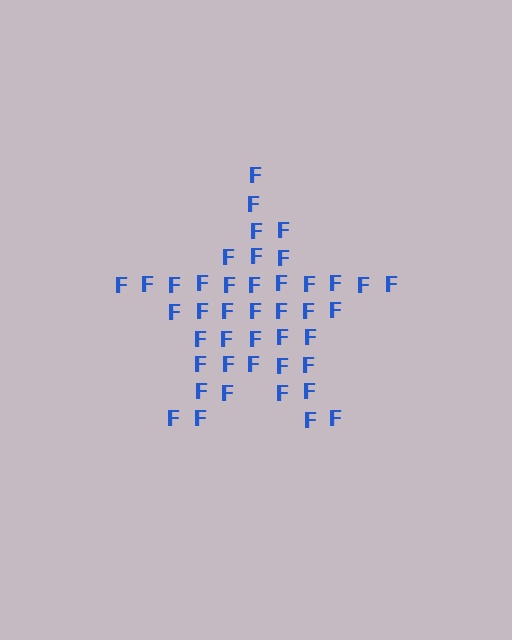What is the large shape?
The large shape is a star.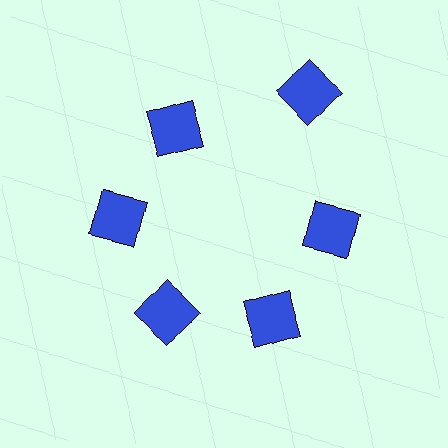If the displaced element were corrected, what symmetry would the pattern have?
It would have 6-fold rotational symmetry — the pattern would map onto itself every 60 degrees.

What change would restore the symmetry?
The symmetry would be restored by moving it inward, back onto the ring so that all 6 squares sit at equal angles and equal distance from the center.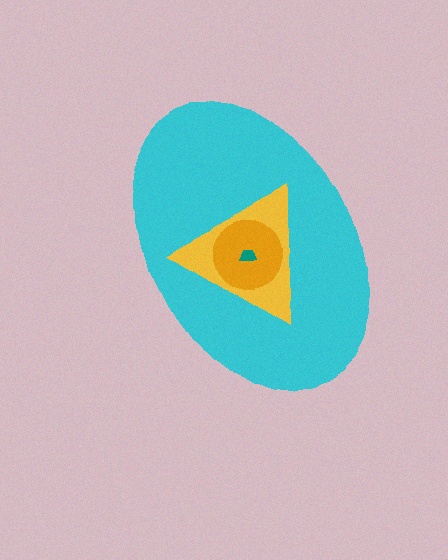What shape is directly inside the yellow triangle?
The orange circle.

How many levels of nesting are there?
4.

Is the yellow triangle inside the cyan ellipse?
Yes.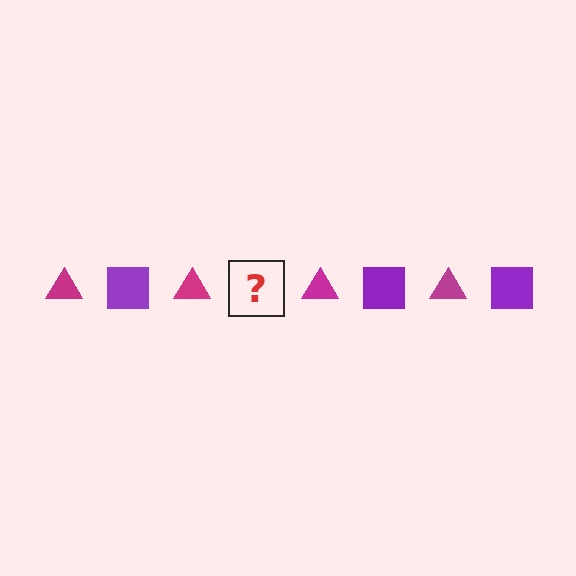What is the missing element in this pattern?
The missing element is a purple square.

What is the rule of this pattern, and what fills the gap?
The rule is that the pattern alternates between magenta triangle and purple square. The gap should be filled with a purple square.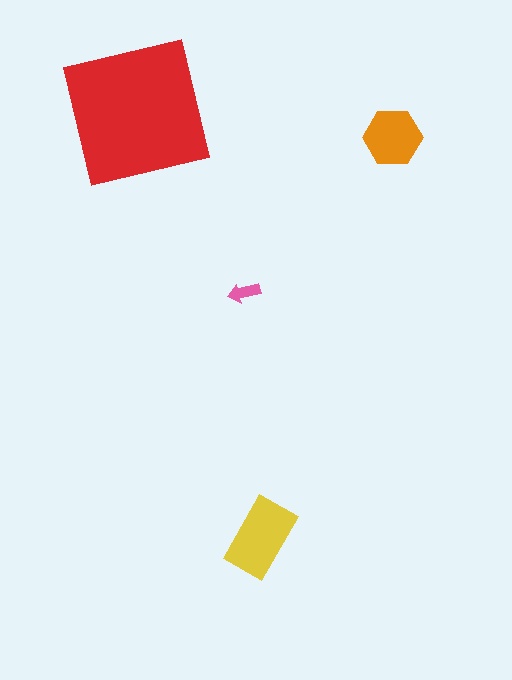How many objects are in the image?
There are 4 objects in the image.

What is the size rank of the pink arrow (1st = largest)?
4th.